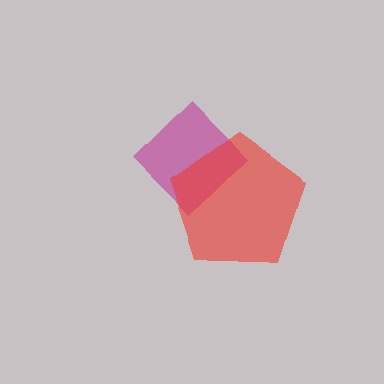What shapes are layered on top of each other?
The layered shapes are: a magenta diamond, a red pentagon.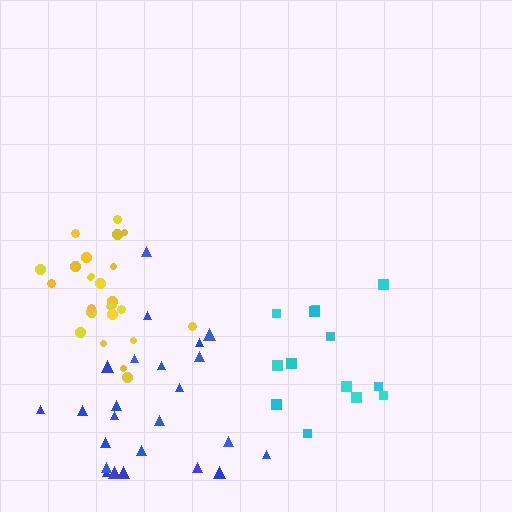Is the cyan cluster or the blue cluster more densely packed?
Blue.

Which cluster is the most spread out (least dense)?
Cyan.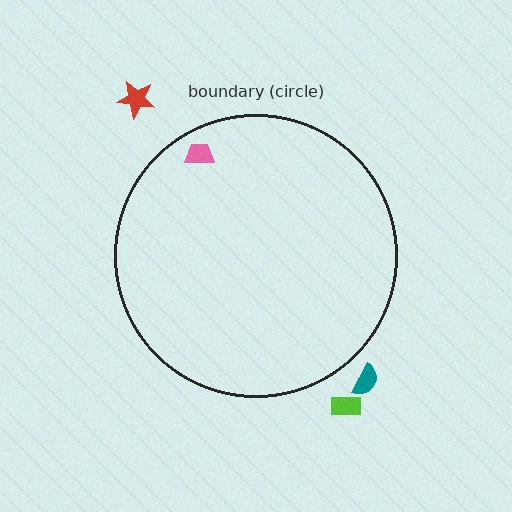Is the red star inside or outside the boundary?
Outside.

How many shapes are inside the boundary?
1 inside, 3 outside.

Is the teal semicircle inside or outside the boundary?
Outside.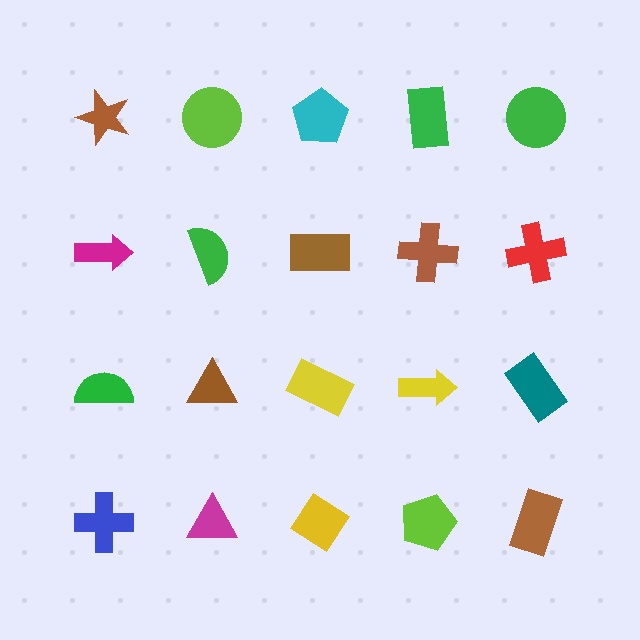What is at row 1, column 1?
A brown star.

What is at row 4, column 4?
A lime pentagon.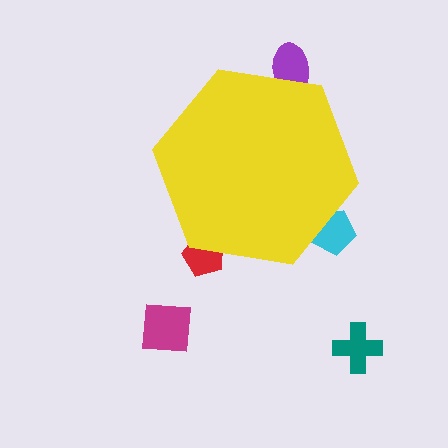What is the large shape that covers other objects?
A yellow hexagon.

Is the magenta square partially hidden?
No, the magenta square is fully visible.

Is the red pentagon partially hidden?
Yes, the red pentagon is partially hidden behind the yellow hexagon.